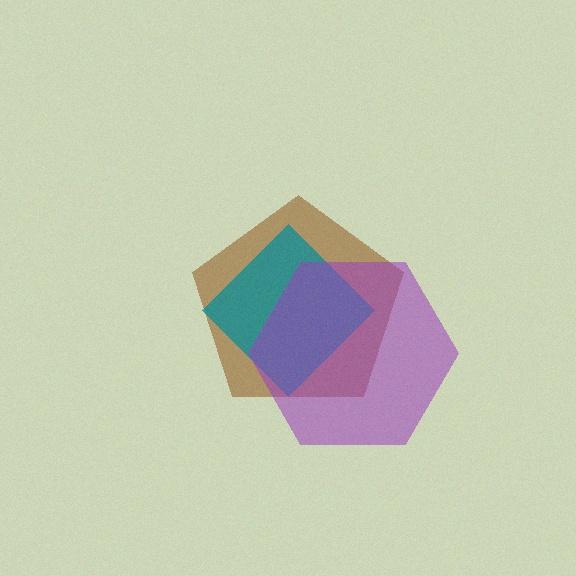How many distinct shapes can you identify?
There are 3 distinct shapes: a brown pentagon, a teal diamond, a purple hexagon.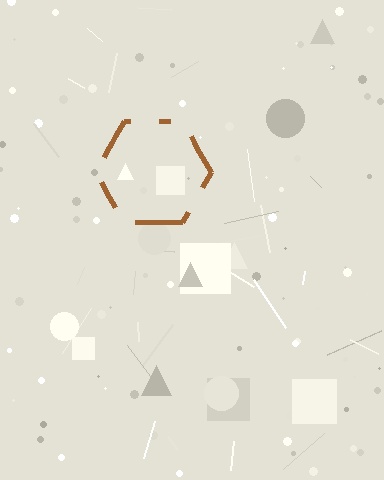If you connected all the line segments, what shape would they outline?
They would outline a hexagon.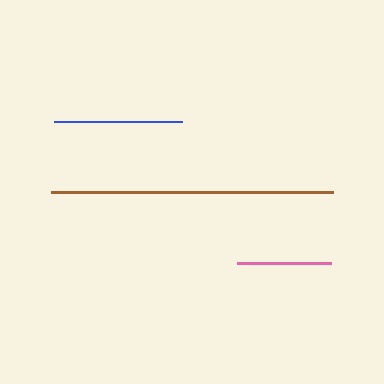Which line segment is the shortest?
The pink line is the shortest at approximately 94 pixels.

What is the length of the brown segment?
The brown segment is approximately 282 pixels long.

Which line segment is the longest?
The brown line is the longest at approximately 282 pixels.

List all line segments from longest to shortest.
From longest to shortest: brown, blue, pink.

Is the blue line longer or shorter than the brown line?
The brown line is longer than the blue line.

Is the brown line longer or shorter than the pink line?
The brown line is longer than the pink line.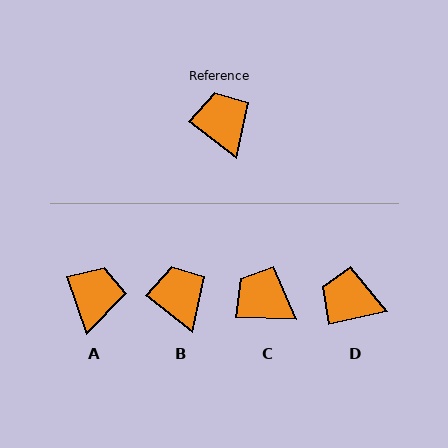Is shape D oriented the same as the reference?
No, it is off by about 51 degrees.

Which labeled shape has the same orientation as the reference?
B.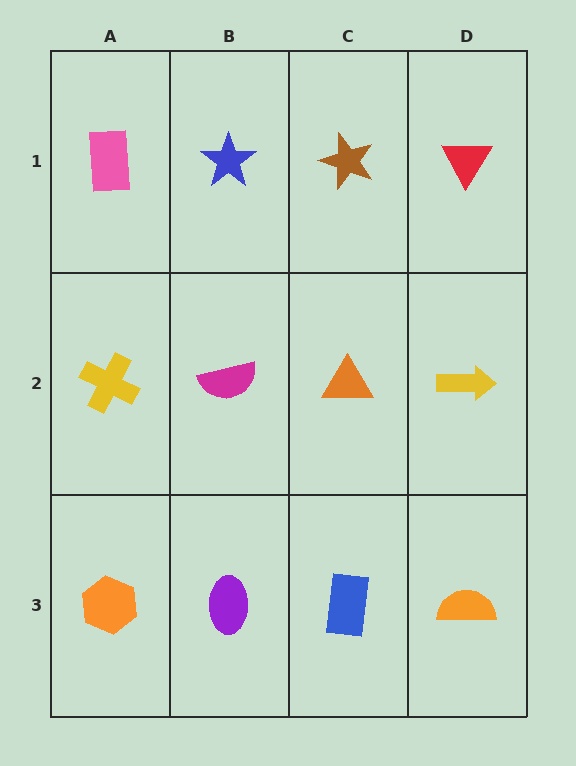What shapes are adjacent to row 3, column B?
A magenta semicircle (row 2, column B), an orange hexagon (row 3, column A), a blue rectangle (row 3, column C).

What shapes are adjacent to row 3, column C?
An orange triangle (row 2, column C), a purple ellipse (row 3, column B), an orange semicircle (row 3, column D).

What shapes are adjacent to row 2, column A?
A pink rectangle (row 1, column A), an orange hexagon (row 3, column A), a magenta semicircle (row 2, column B).